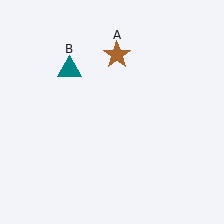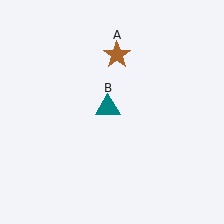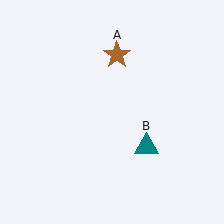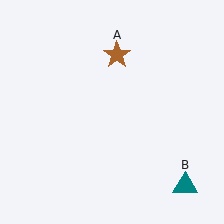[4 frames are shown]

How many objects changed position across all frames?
1 object changed position: teal triangle (object B).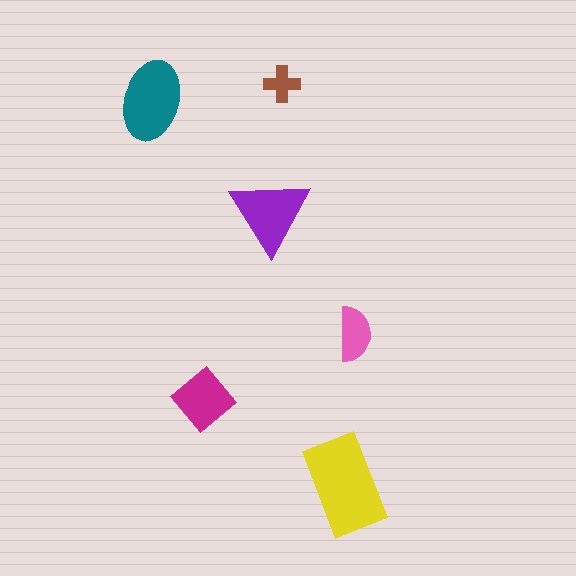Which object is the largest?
The yellow rectangle.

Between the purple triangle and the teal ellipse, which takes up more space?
The teal ellipse.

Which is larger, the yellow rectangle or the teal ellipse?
The yellow rectangle.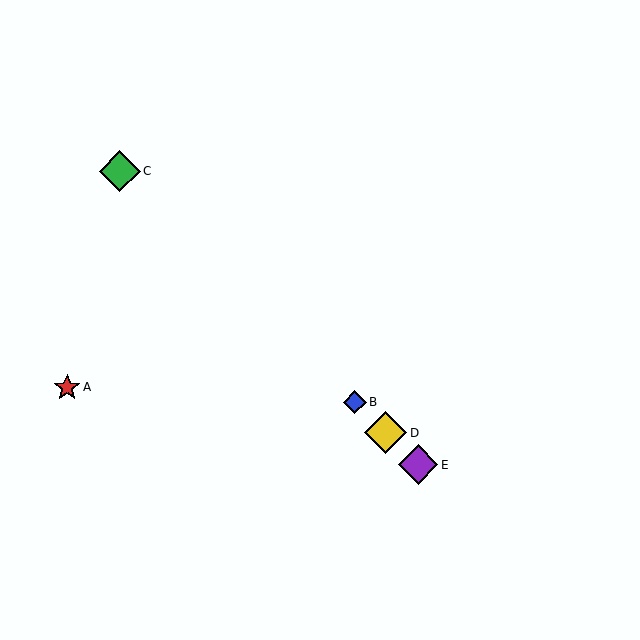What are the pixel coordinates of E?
Object E is at (418, 465).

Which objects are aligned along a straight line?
Objects B, C, D, E are aligned along a straight line.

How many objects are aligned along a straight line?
4 objects (B, C, D, E) are aligned along a straight line.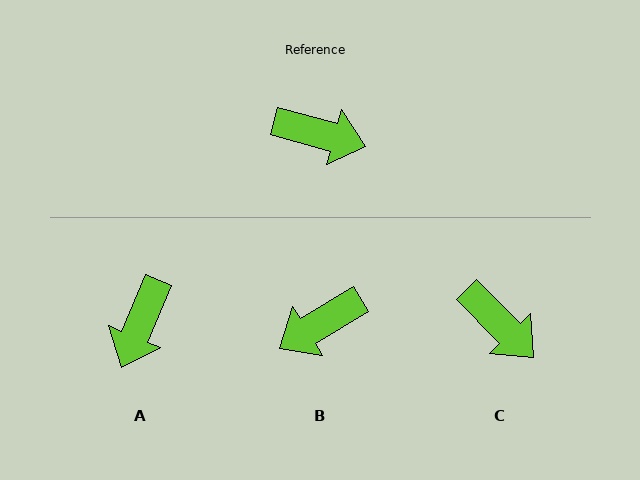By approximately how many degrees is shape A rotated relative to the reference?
Approximately 98 degrees clockwise.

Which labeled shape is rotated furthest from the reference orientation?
B, about 133 degrees away.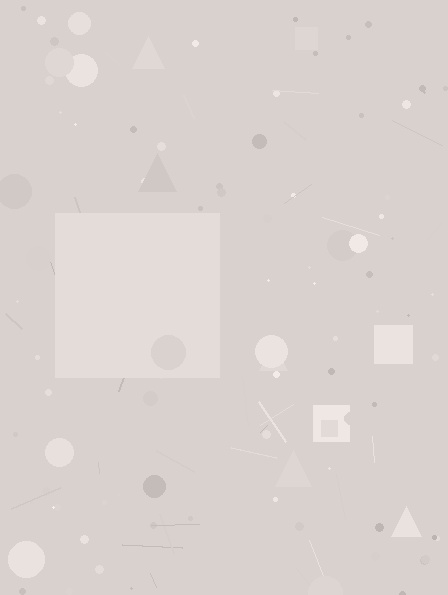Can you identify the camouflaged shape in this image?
The camouflaged shape is a square.